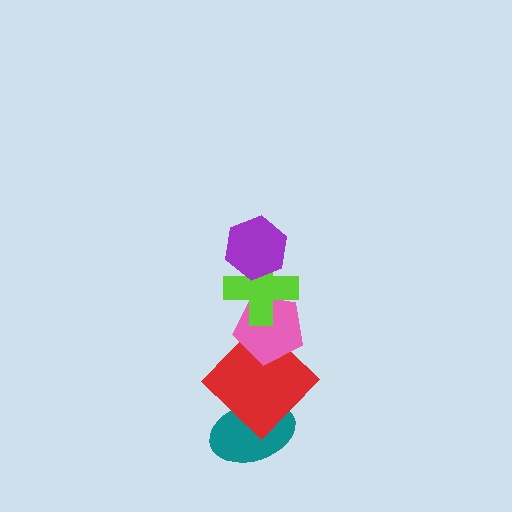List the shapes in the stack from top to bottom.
From top to bottom: the purple hexagon, the lime cross, the pink pentagon, the red diamond, the teal ellipse.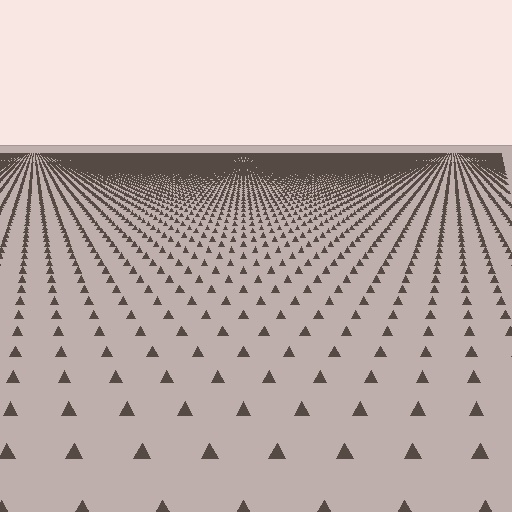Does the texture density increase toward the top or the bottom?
Density increases toward the top.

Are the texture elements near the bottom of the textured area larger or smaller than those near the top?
Larger. Near the bottom, elements are closer to the viewer and appear at a bigger on-screen size.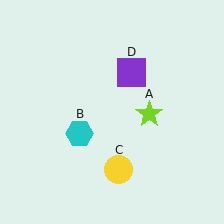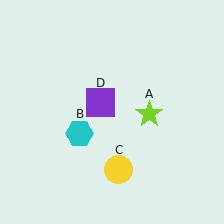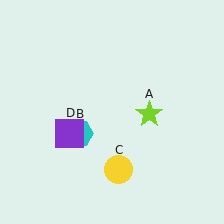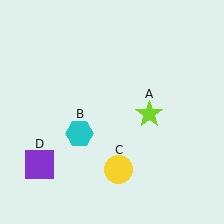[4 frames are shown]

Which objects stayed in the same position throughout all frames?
Lime star (object A) and cyan hexagon (object B) and yellow circle (object C) remained stationary.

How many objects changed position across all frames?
1 object changed position: purple square (object D).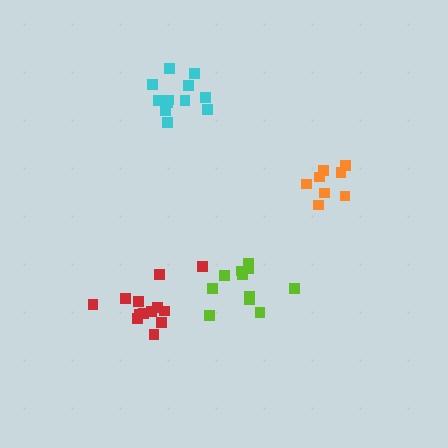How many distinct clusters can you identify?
There are 4 distinct clusters.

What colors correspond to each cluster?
The clusters are colored: red, orange, lime, cyan.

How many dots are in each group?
Group 1: 13 dots, Group 2: 8 dots, Group 3: 11 dots, Group 4: 12 dots (44 total).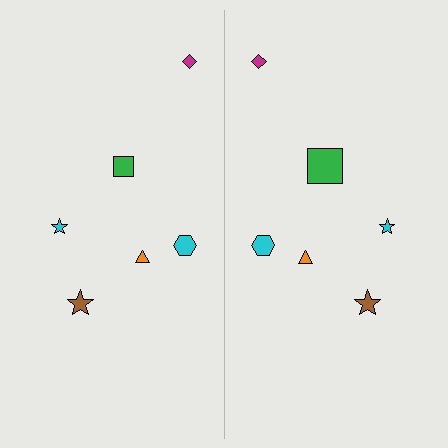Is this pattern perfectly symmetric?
No, the pattern is not perfectly symmetric. The green square on the right side has a different size than its mirror counterpart.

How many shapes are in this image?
There are 12 shapes in this image.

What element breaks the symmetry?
The green square on the right side has a different size than its mirror counterpart.